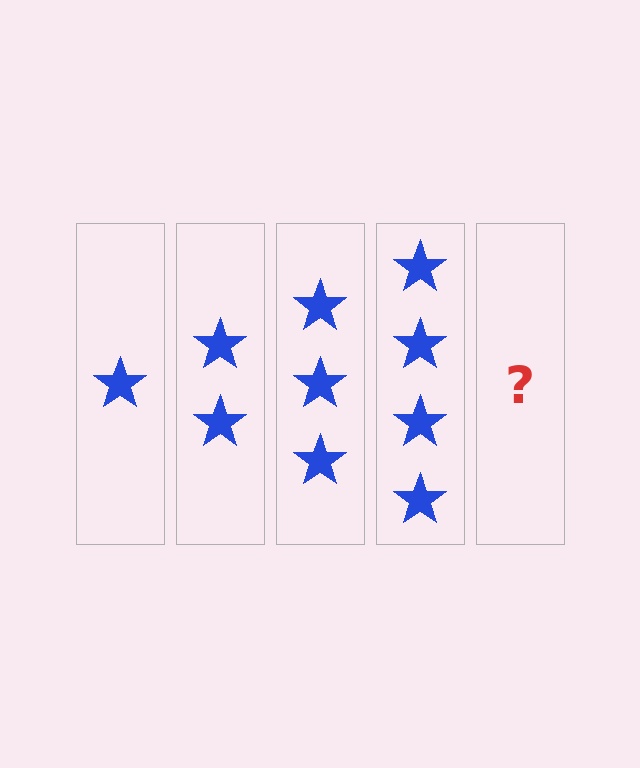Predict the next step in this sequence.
The next step is 5 stars.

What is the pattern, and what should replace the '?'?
The pattern is that each step adds one more star. The '?' should be 5 stars.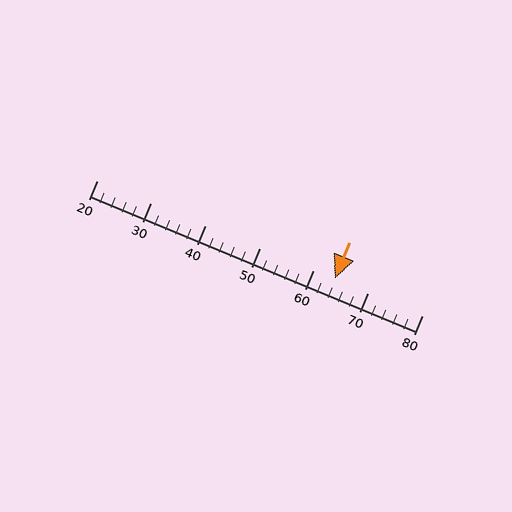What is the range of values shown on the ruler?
The ruler shows values from 20 to 80.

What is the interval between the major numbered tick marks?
The major tick marks are spaced 10 units apart.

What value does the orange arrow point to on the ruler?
The orange arrow points to approximately 64.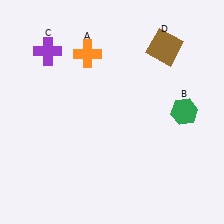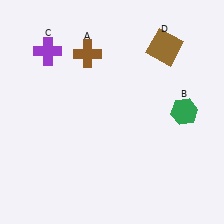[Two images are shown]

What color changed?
The cross (A) changed from orange in Image 1 to brown in Image 2.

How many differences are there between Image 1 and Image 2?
There is 1 difference between the two images.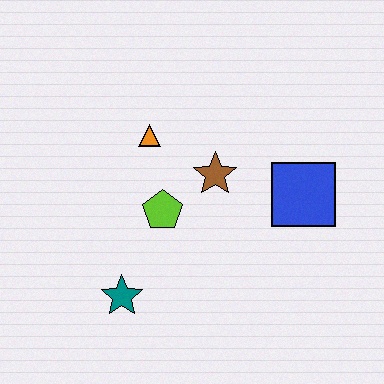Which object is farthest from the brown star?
The teal star is farthest from the brown star.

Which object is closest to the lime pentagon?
The brown star is closest to the lime pentagon.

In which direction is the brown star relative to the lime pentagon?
The brown star is to the right of the lime pentagon.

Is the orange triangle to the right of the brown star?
No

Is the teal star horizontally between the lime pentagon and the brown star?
No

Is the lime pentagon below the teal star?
No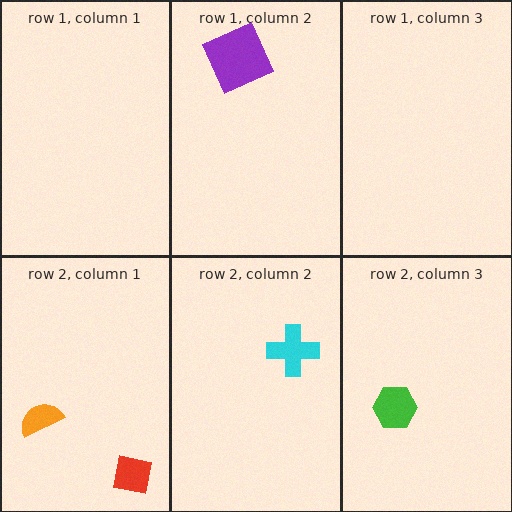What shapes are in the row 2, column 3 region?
The green hexagon.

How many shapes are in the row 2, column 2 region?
1.